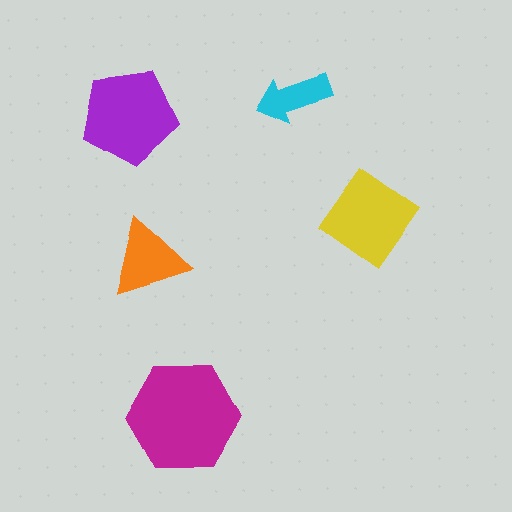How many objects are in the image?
There are 5 objects in the image.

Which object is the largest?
The magenta hexagon.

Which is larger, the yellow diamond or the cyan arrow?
The yellow diamond.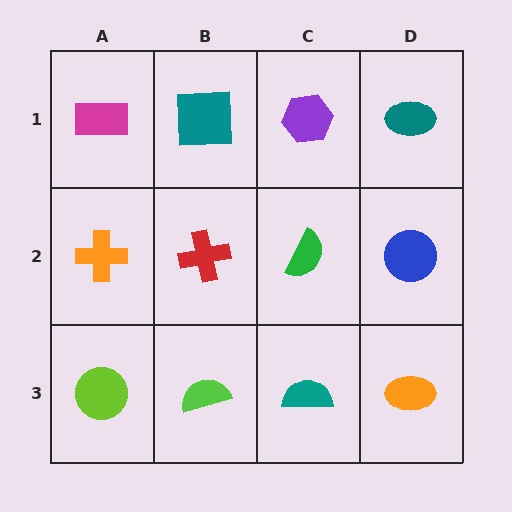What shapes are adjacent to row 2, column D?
A teal ellipse (row 1, column D), an orange ellipse (row 3, column D), a green semicircle (row 2, column C).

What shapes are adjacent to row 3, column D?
A blue circle (row 2, column D), a teal semicircle (row 3, column C).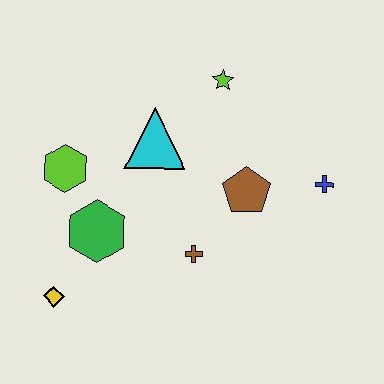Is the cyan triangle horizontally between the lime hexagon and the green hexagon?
No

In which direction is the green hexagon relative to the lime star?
The green hexagon is below the lime star.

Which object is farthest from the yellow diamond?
The blue cross is farthest from the yellow diamond.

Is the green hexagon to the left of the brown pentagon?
Yes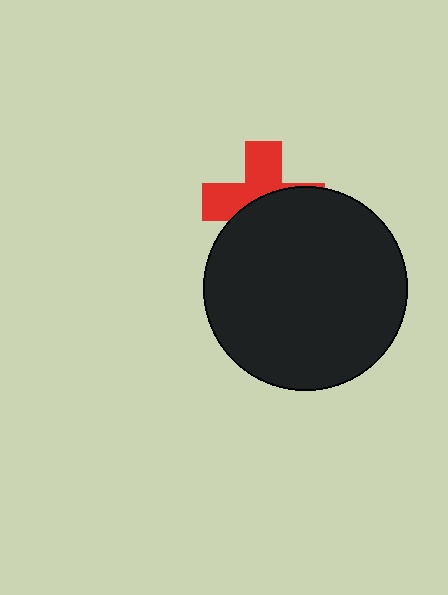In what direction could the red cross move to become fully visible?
The red cross could move up. That would shift it out from behind the black circle entirely.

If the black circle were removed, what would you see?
You would see the complete red cross.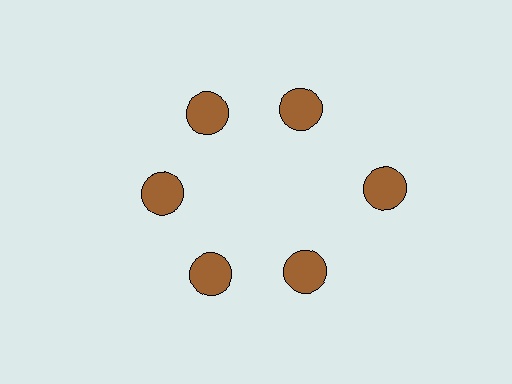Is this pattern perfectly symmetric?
No. The 6 brown circles are arranged in a ring, but one element near the 3 o'clock position is pushed outward from the center, breaking the 6-fold rotational symmetry.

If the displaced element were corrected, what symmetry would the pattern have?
It would have 6-fold rotational symmetry — the pattern would map onto itself every 60 degrees.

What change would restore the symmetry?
The symmetry would be restored by moving it inward, back onto the ring so that all 6 circles sit at equal angles and equal distance from the center.